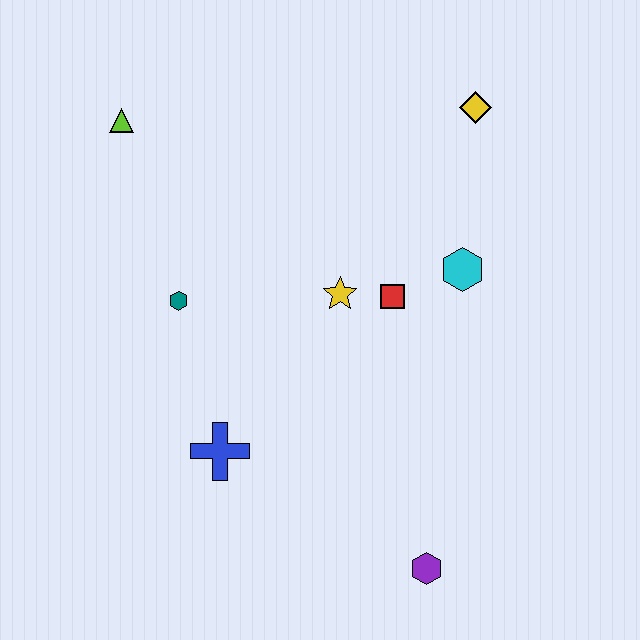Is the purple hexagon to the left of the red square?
No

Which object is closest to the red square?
The yellow star is closest to the red square.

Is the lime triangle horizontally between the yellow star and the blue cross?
No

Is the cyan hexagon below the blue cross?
No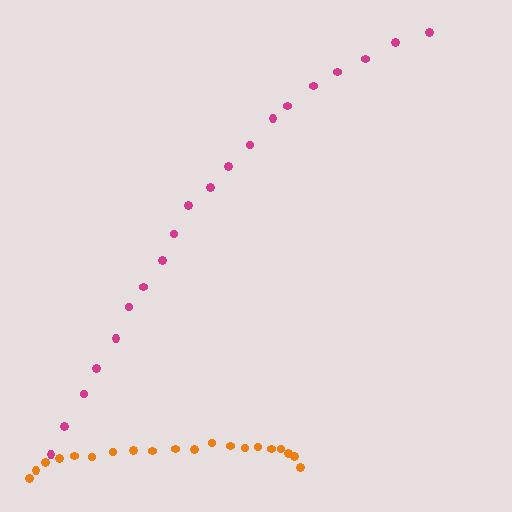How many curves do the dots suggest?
There are 2 distinct paths.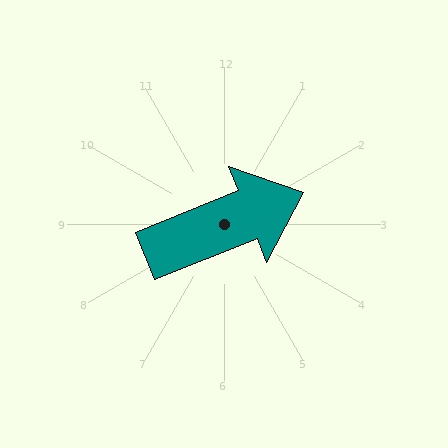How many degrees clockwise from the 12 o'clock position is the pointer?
Approximately 68 degrees.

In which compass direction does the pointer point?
East.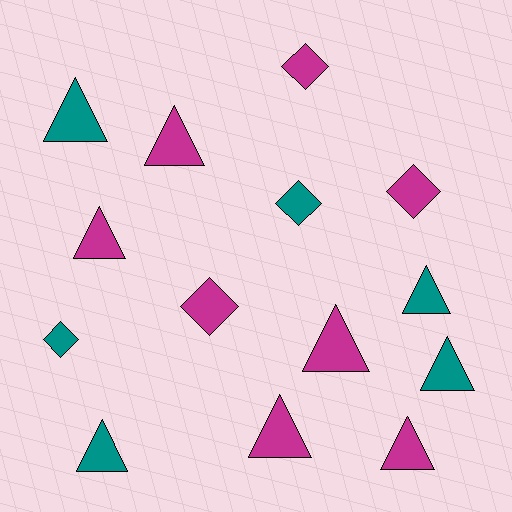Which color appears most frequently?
Magenta, with 8 objects.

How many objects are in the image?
There are 14 objects.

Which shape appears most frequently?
Triangle, with 9 objects.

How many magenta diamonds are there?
There are 3 magenta diamonds.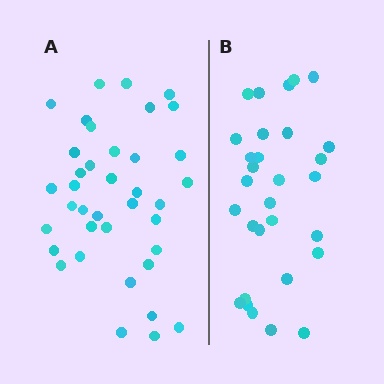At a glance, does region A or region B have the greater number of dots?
Region A (the left region) has more dots.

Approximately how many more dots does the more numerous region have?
Region A has roughly 8 or so more dots than region B.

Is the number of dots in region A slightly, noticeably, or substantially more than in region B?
Region A has noticeably more, but not dramatically so. The ratio is roughly 1.3 to 1.